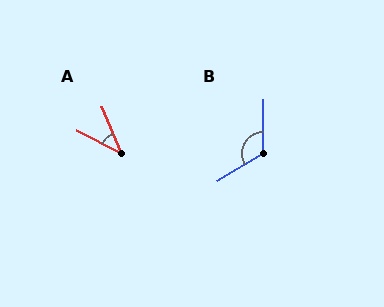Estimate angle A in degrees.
Approximately 41 degrees.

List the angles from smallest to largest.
A (41°), B (121°).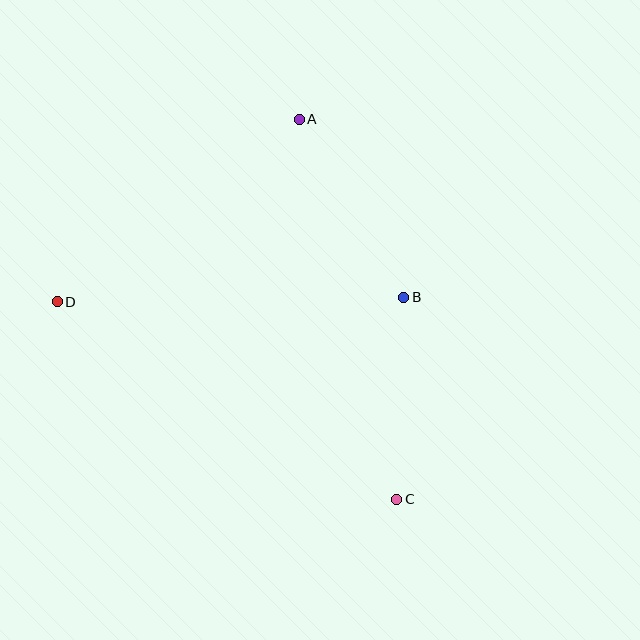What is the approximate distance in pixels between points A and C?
The distance between A and C is approximately 392 pixels.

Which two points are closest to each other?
Points B and C are closest to each other.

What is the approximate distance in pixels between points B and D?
The distance between B and D is approximately 347 pixels.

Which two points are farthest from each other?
Points C and D are farthest from each other.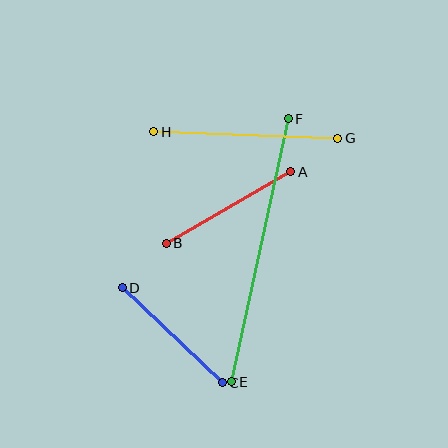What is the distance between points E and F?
The distance is approximately 269 pixels.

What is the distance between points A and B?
The distance is approximately 144 pixels.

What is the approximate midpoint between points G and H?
The midpoint is at approximately (246, 135) pixels.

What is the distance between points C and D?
The distance is approximately 138 pixels.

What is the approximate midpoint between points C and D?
The midpoint is at approximately (172, 335) pixels.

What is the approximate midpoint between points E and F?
The midpoint is at approximately (260, 250) pixels.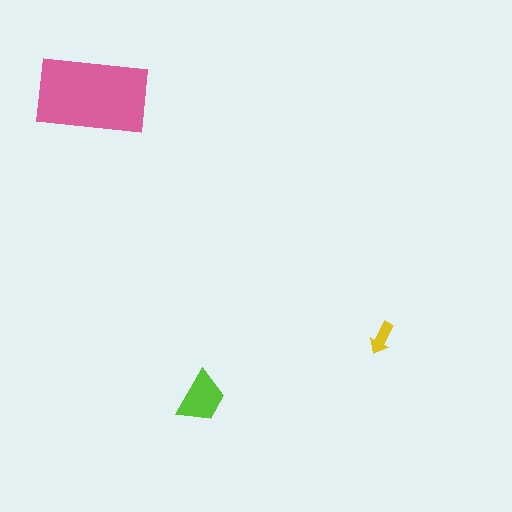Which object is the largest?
The pink rectangle.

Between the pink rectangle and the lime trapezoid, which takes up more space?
The pink rectangle.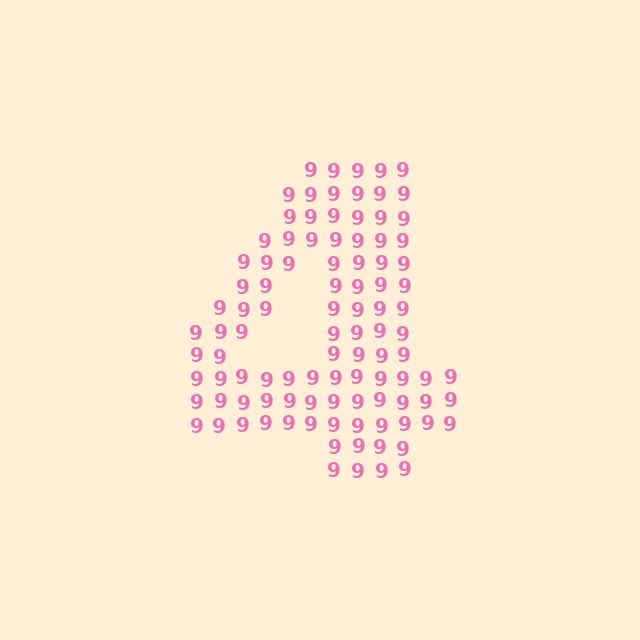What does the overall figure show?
The overall figure shows the digit 4.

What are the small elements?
The small elements are digit 9's.